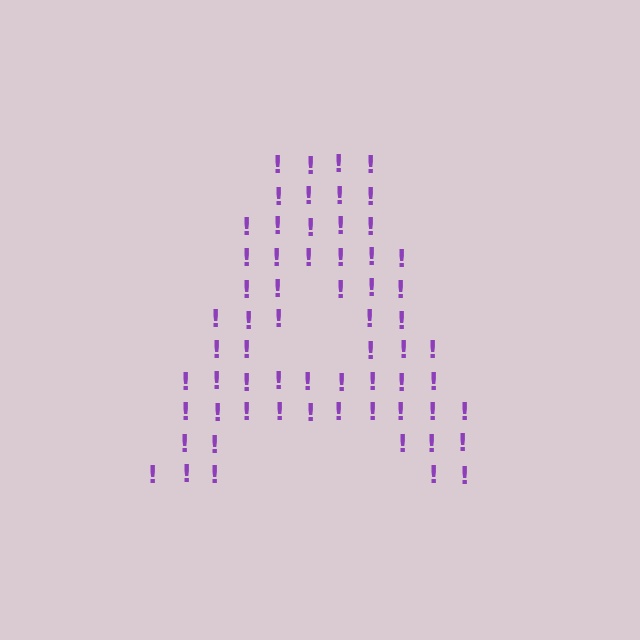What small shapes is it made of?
It is made of small exclamation marks.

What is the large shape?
The large shape is the letter A.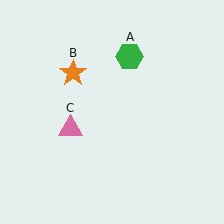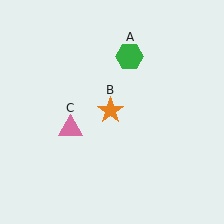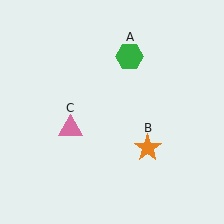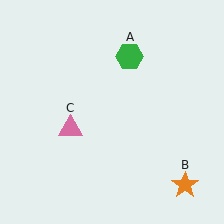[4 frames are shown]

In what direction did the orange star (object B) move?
The orange star (object B) moved down and to the right.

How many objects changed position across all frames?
1 object changed position: orange star (object B).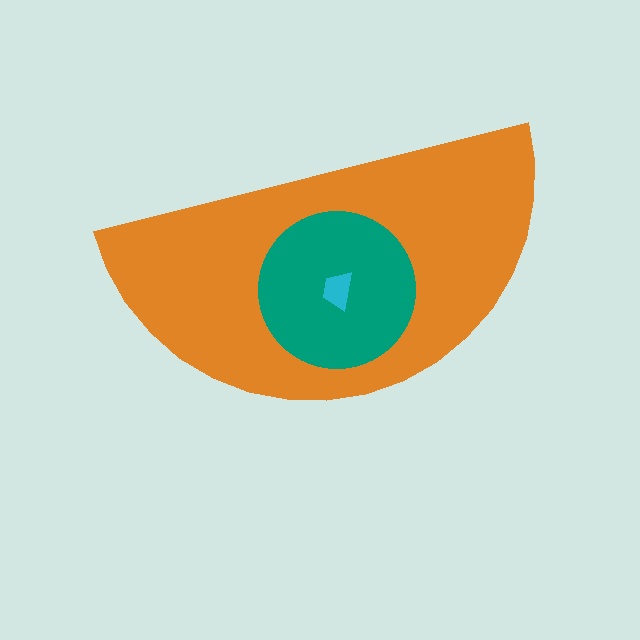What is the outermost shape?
The orange semicircle.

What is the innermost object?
The cyan trapezoid.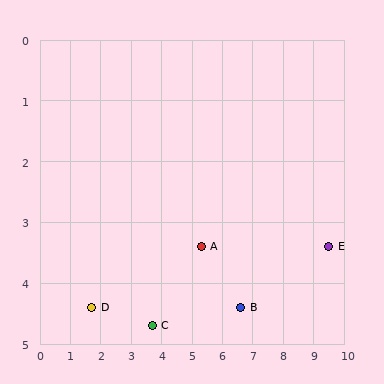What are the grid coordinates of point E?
Point E is at approximately (9.5, 3.4).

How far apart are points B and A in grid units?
Points B and A are about 1.6 grid units apart.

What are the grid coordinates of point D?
Point D is at approximately (1.7, 4.4).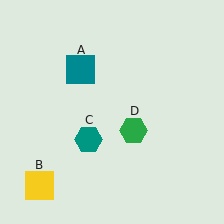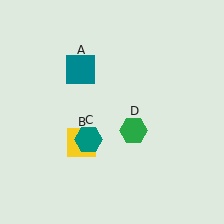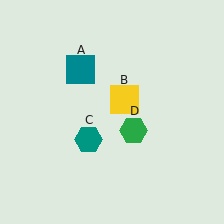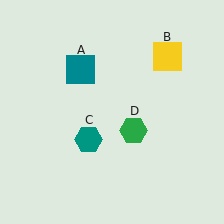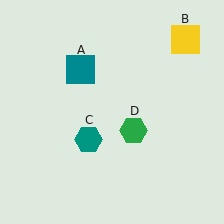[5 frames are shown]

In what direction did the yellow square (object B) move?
The yellow square (object B) moved up and to the right.